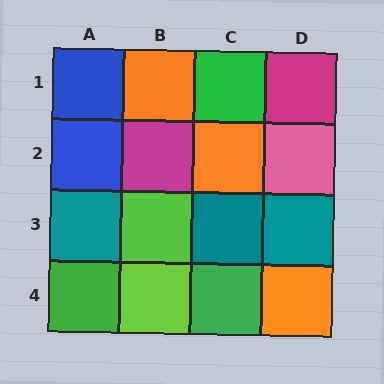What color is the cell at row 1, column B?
Orange.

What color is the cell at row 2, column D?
Pink.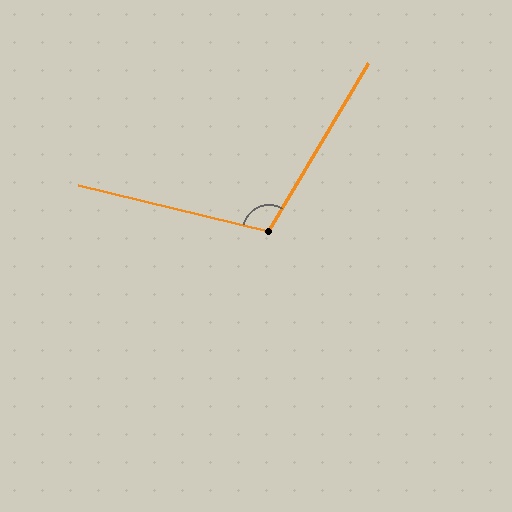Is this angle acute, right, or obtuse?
It is obtuse.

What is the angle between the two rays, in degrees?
Approximately 107 degrees.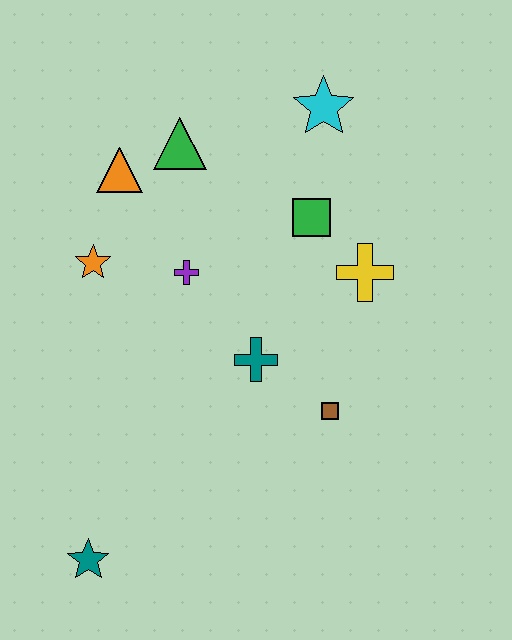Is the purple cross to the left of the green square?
Yes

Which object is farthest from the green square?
The teal star is farthest from the green square.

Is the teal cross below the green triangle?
Yes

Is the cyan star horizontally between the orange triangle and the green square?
No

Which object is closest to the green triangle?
The orange triangle is closest to the green triangle.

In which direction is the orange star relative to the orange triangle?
The orange star is below the orange triangle.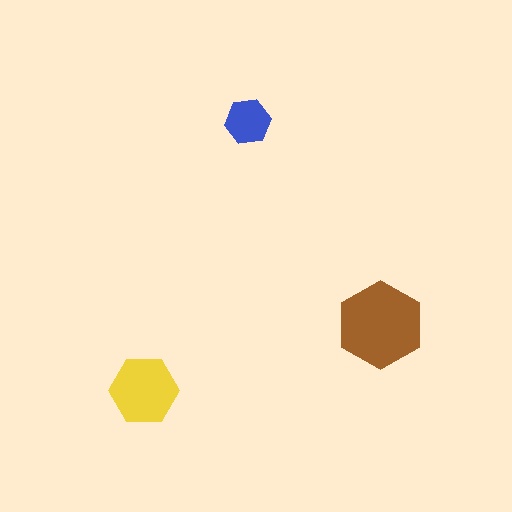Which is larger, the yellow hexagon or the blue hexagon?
The yellow one.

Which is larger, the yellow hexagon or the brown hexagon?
The brown one.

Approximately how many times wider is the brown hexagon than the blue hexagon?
About 2 times wider.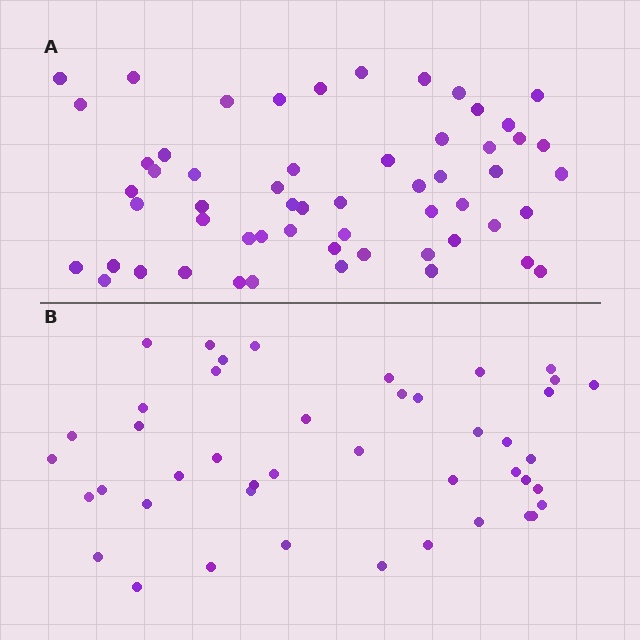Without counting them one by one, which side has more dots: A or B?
Region A (the top region) has more dots.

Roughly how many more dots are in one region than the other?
Region A has approximately 15 more dots than region B.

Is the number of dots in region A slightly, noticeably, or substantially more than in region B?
Region A has noticeably more, but not dramatically so. The ratio is roughly 1.3 to 1.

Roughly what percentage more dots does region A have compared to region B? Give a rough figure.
About 30% more.